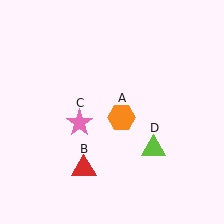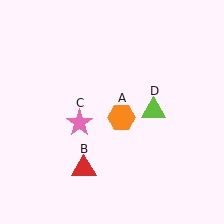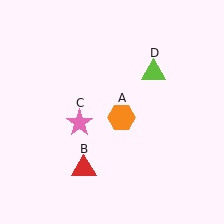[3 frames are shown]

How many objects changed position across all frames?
1 object changed position: lime triangle (object D).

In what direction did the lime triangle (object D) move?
The lime triangle (object D) moved up.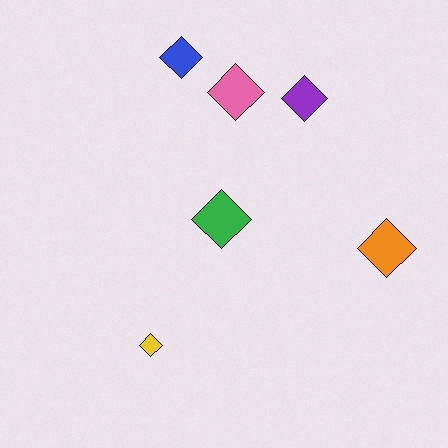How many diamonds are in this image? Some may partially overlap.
There are 6 diamonds.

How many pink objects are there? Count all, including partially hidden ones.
There is 1 pink object.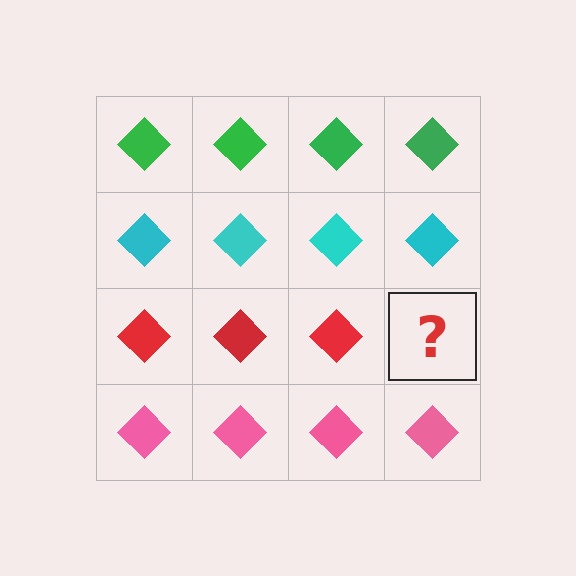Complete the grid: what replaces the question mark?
The question mark should be replaced with a red diamond.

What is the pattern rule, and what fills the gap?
The rule is that each row has a consistent color. The gap should be filled with a red diamond.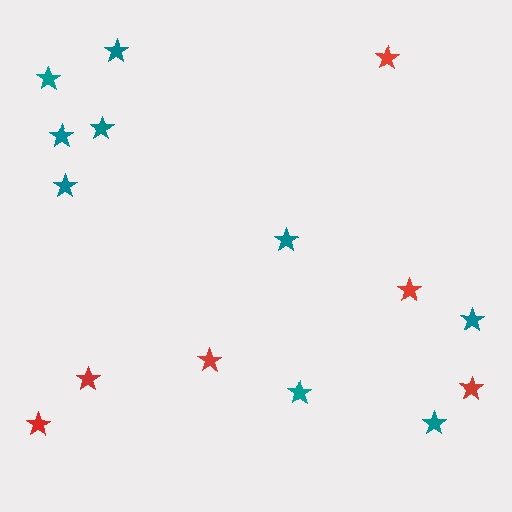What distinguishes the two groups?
There are 2 groups: one group of red stars (6) and one group of teal stars (9).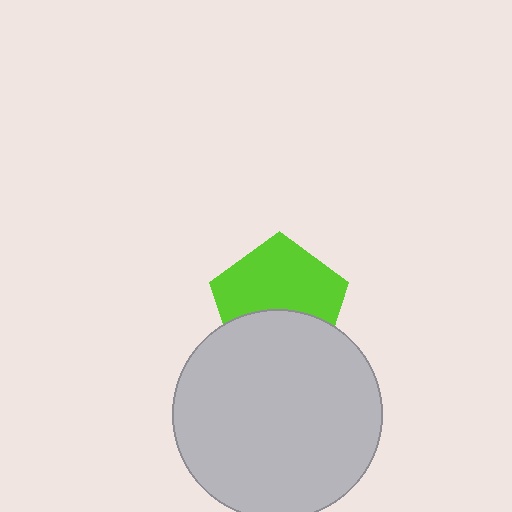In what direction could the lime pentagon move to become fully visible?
The lime pentagon could move up. That would shift it out from behind the light gray circle entirely.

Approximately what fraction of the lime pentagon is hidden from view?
Roughly 39% of the lime pentagon is hidden behind the light gray circle.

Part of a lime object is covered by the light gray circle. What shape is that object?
It is a pentagon.